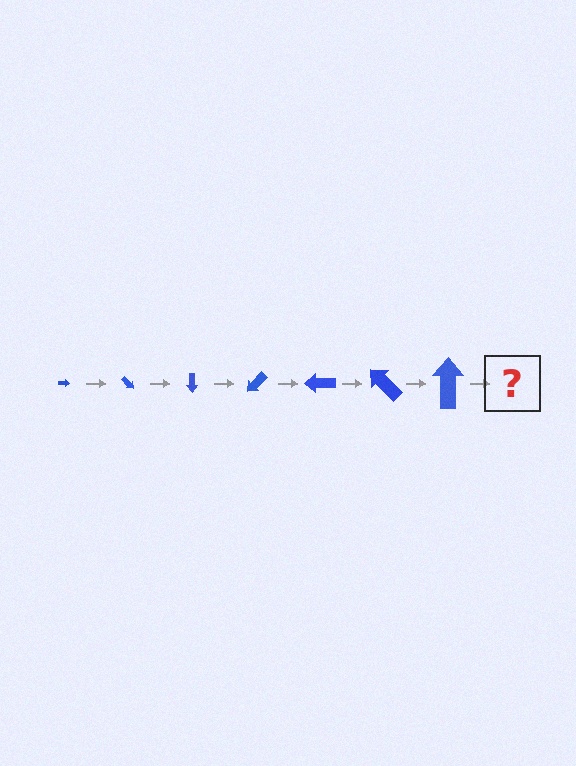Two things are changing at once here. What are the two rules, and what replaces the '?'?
The two rules are that the arrow grows larger each step and it rotates 45 degrees each step. The '?' should be an arrow, larger than the previous one and rotated 315 degrees from the start.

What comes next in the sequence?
The next element should be an arrow, larger than the previous one and rotated 315 degrees from the start.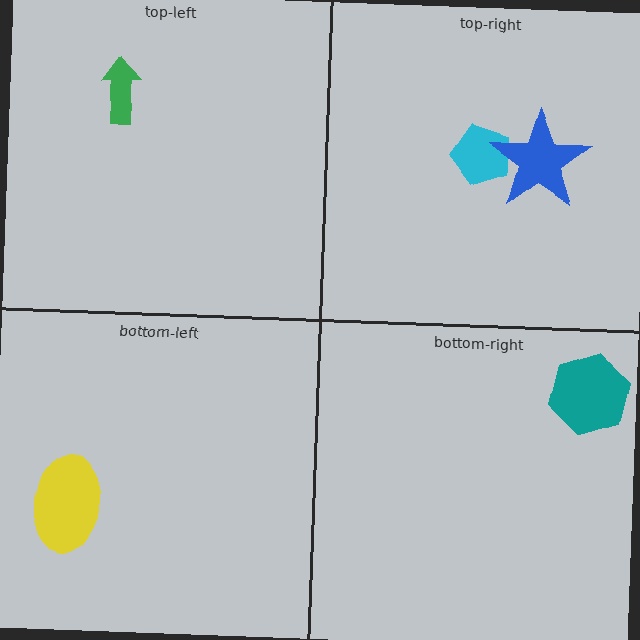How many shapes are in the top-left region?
1.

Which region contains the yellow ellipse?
The bottom-left region.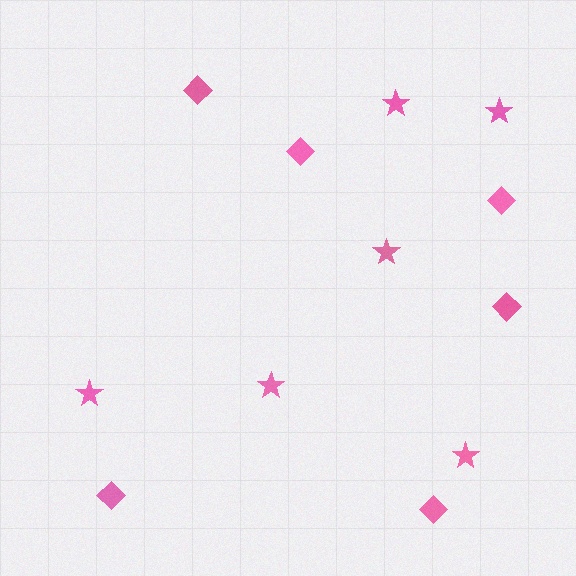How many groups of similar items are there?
There are 2 groups: one group of diamonds (6) and one group of stars (6).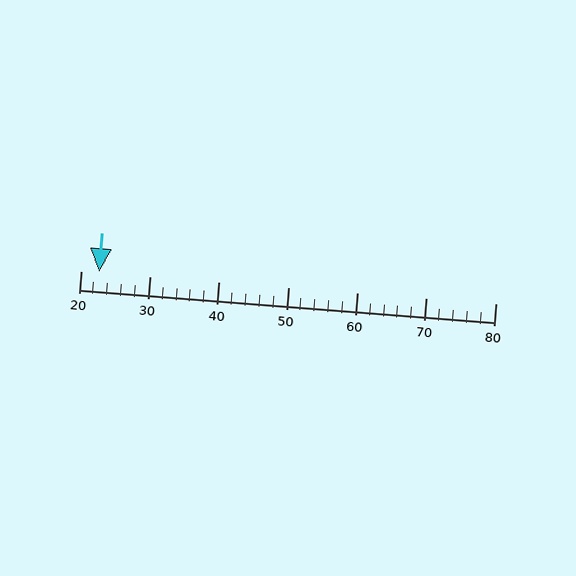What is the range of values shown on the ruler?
The ruler shows values from 20 to 80.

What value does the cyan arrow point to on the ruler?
The cyan arrow points to approximately 23.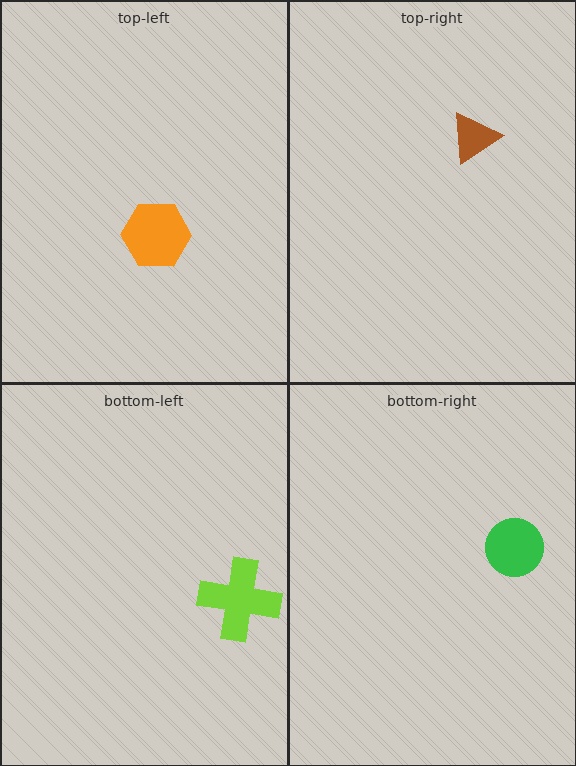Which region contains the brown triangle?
The top-right region.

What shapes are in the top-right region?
The brown triangle.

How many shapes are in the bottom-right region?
1.